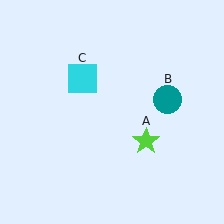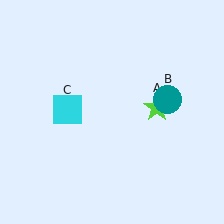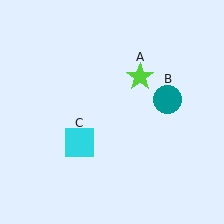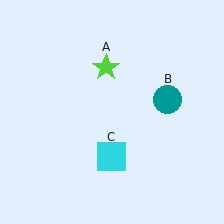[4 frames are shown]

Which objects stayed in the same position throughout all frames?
Teal circle (object B) remained stationary.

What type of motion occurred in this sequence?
The lime star (object A), cyan square (object C) rotated counterclockwise around the center of the scene.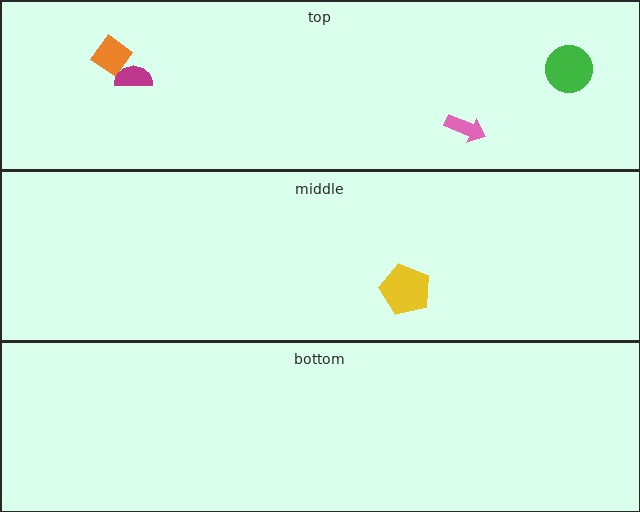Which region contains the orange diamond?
The top region.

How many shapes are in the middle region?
1.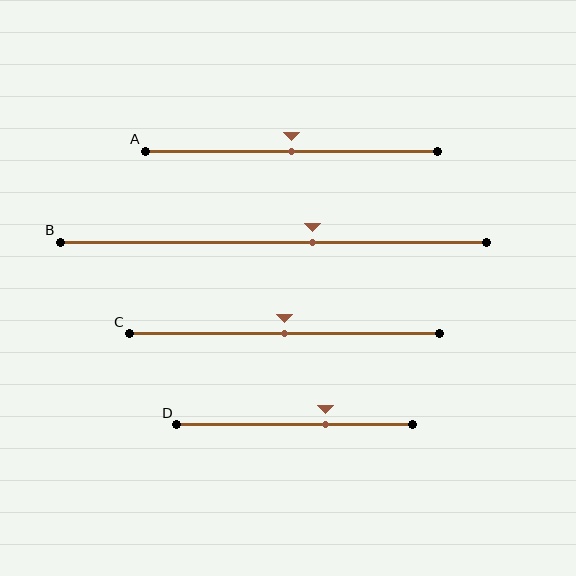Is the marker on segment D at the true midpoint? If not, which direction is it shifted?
No, the marker on segment D is shifted to the right by about 13% of the segment length.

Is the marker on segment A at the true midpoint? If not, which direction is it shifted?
Yes, the marker on segment A is at the true midpoint.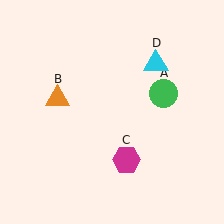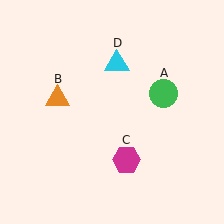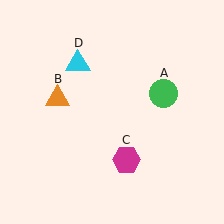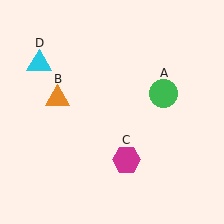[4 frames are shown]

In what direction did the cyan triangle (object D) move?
The cyan triangle (object D) moved left.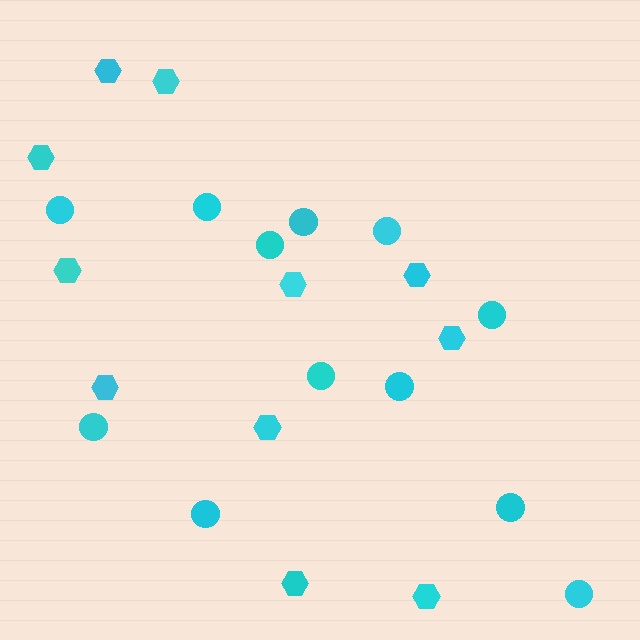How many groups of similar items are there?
There are 2 groups: one group of hexagons (11) and one group of circles (12).